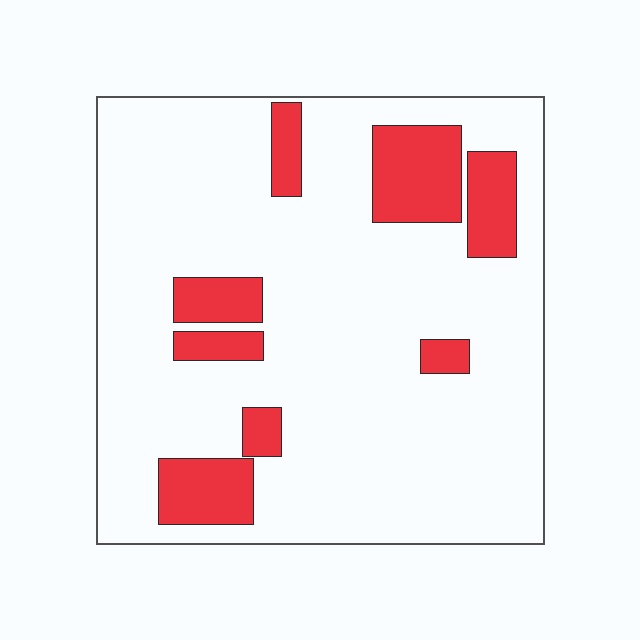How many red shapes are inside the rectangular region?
8.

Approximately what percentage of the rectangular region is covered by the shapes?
Approximately 15%.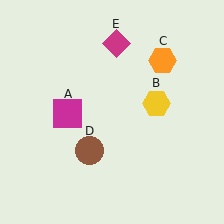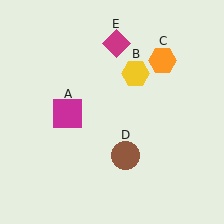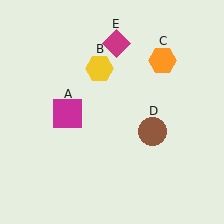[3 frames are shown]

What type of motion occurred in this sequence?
The yellow hexagon (object B), brown circle (object D) rotated counterclockwise around the center of the scene.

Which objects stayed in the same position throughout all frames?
Magenta square (object A) and orange hexagon (object C) and magenta diamond (object E) remained stationary.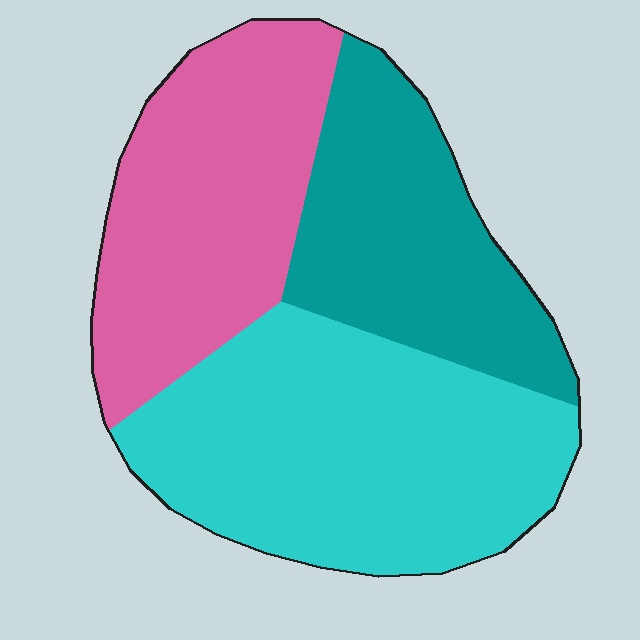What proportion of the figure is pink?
Pink takes up about one third (1/3) of the figure.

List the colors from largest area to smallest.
From largest to smallest: cyan, pink, teal.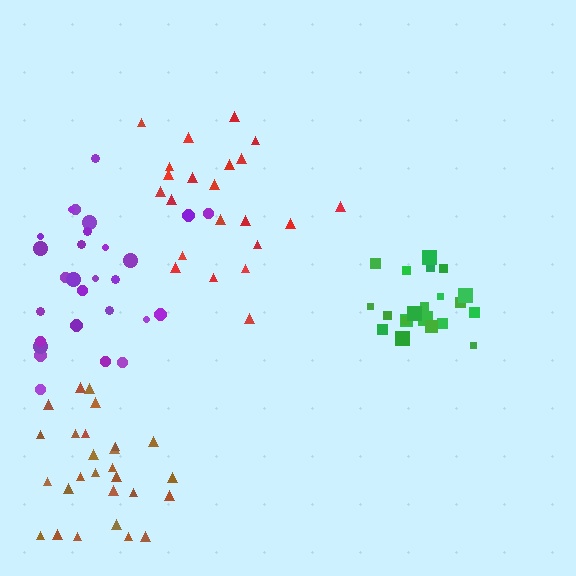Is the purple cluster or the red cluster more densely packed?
Red.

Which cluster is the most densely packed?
Brown.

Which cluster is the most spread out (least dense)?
Purple.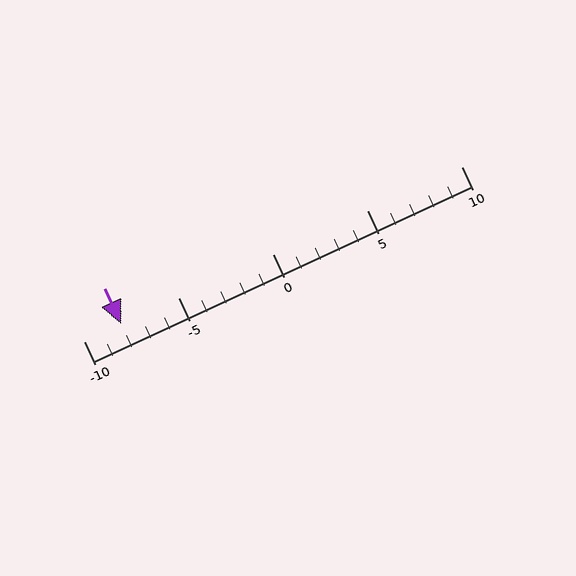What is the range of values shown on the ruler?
The ruler shows values from -10 to 10.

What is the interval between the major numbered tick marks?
The major tick marks are spaced 5 units apart.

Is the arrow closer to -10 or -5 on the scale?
The arrow is closer to -10.